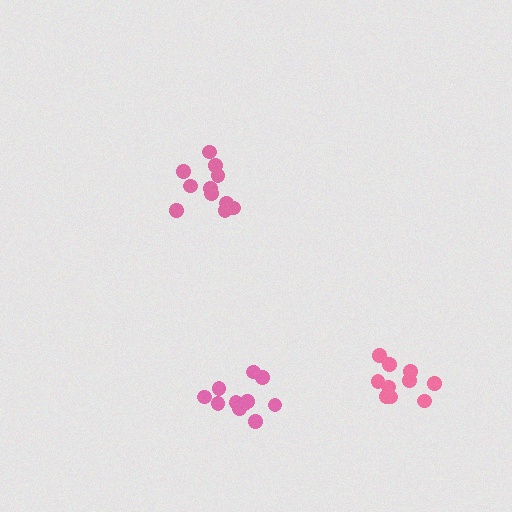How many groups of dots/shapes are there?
There are 3 groups.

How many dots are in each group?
Group 1: 11 dots, Group 2: 11 dots, Group 3: 10 dots (32 total).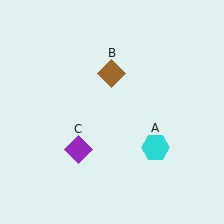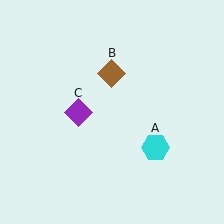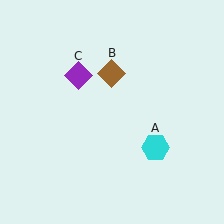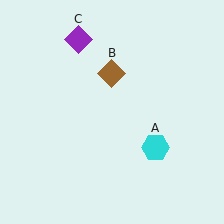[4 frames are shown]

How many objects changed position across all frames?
1 object changed position: purple diamond (object C).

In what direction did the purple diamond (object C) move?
The purple diamond (object C) moved up.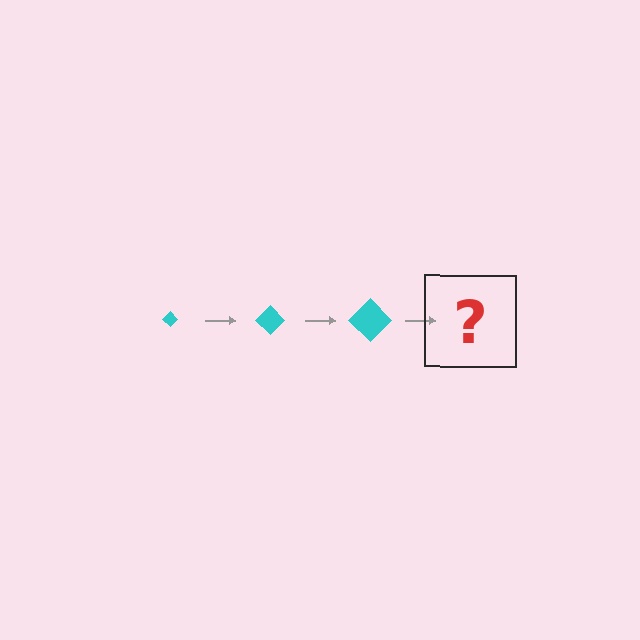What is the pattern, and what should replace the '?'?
The pattern is that the diamond gets progressively larger each step. The '?' should be a cyan diamond, larger than the previous one.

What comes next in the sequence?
The next element should be a cyan diamond, larger than the previous one.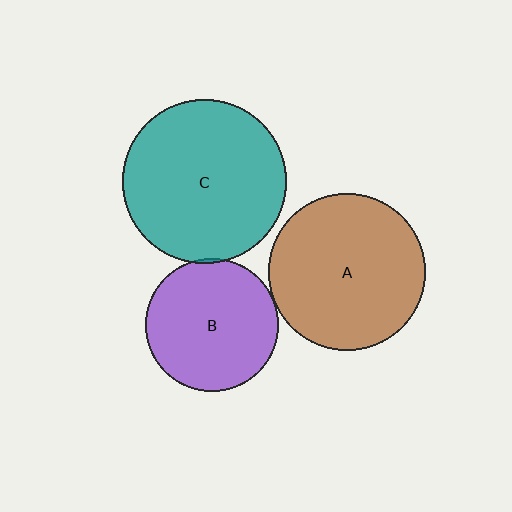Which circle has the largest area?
Circle C (teal).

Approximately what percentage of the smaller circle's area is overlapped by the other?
Approximately 5%.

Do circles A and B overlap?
Yes.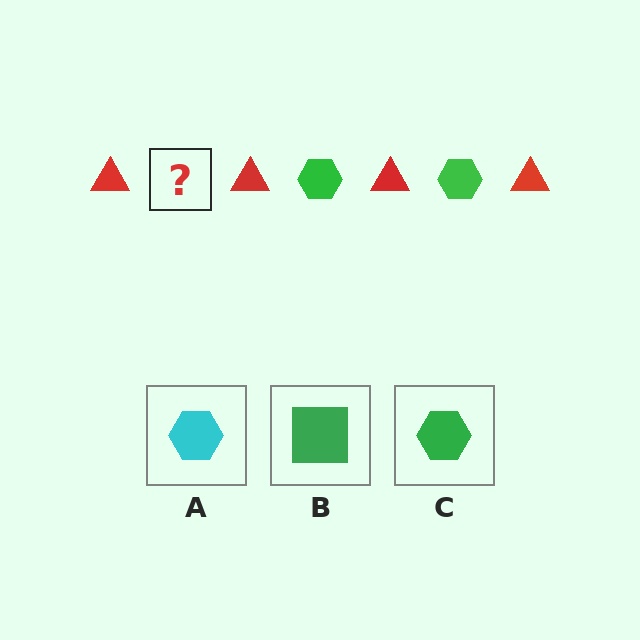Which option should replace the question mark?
Option C.